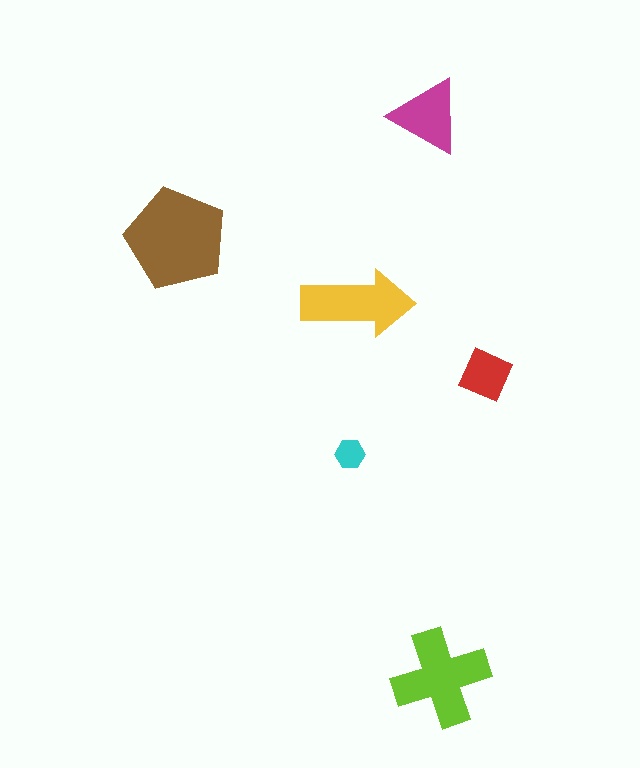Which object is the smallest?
The cyan hexagon.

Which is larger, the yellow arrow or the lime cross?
The lime cross.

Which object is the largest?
The brown pentagon.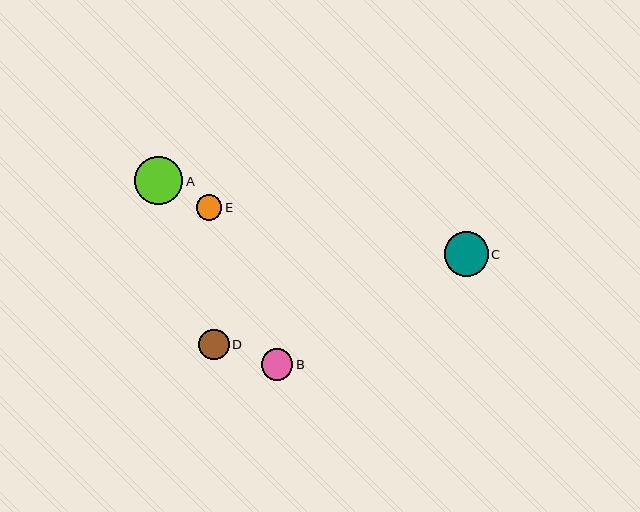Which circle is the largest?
Circle A is the largest with a size of approximately 48 pixels.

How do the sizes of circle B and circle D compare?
Circle B and circle D are approximately the same size.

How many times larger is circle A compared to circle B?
Circle A is approximately 1.5 times the size of circle B.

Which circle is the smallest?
Circle E is the smallest with a size of approximately 26 pixels.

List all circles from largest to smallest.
From largest to smallest: A, C, B, D, E.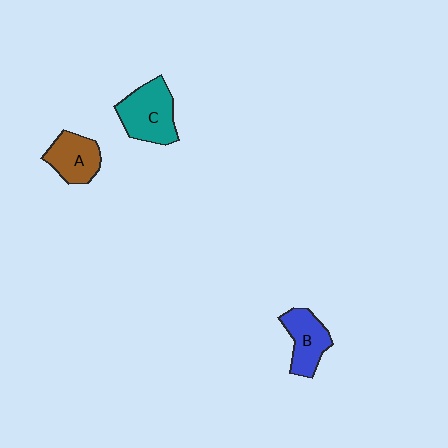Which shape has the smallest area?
Shape A (brown).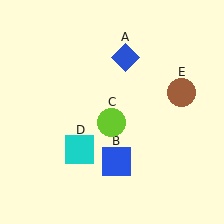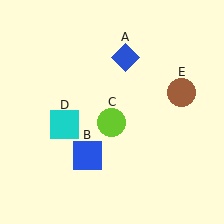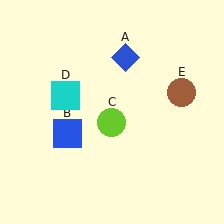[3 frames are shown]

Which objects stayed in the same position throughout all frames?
Blue diamond (object A) and lime circle (object C) and brown circle (object E) remained stationary.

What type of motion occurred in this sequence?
The blue square (object B), cyan square (object D) rotated clockwise around the center of the scene.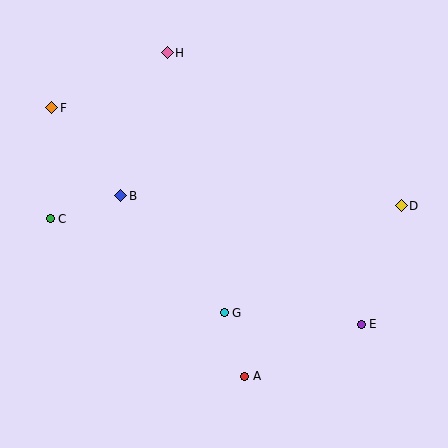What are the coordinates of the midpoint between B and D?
The midpoint between B and D is at (261, 201).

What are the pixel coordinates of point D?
Point D is at (401, 206).